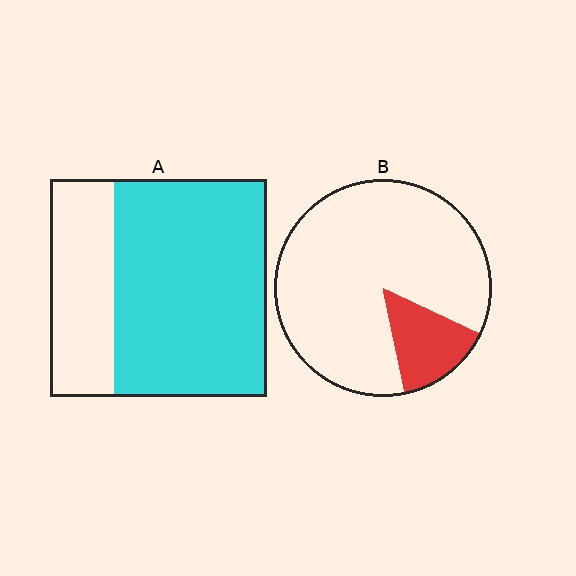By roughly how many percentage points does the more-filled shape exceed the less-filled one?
By roughly 55 percentage points (A over B).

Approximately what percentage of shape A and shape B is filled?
A is approximately 70% and B is approximately 15%.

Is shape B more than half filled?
No.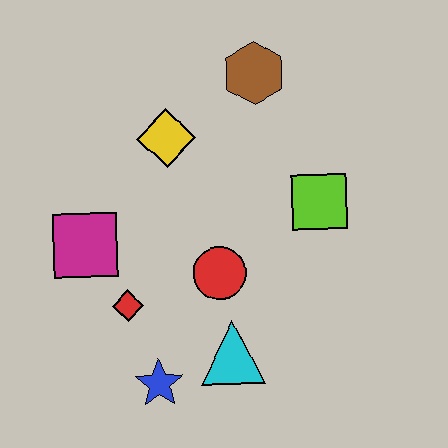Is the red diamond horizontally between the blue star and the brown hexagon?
No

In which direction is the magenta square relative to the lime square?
The magenta square is to the left of the lime square.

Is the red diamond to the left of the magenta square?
No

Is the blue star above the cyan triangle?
No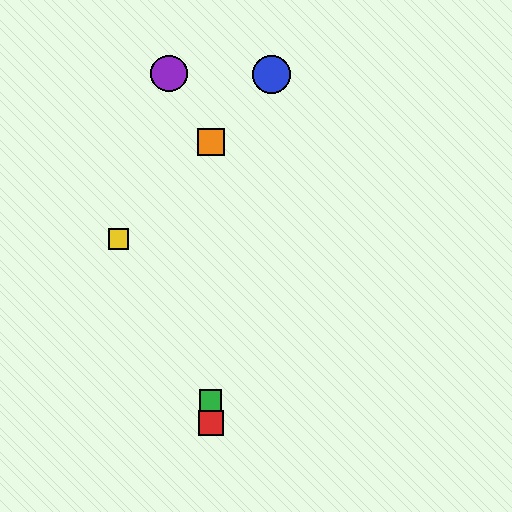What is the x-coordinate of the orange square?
The orange square is at x≈211.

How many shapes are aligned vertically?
3 shapes (the red square, the green square, the orange square) are aligned vertically.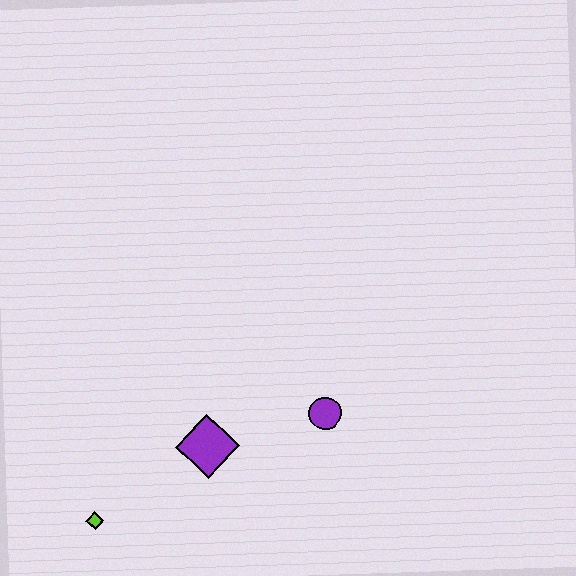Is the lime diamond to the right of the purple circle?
No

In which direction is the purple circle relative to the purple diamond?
The purple circle is to the right of the purple diamond.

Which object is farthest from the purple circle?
The lime diamond is farthest from the purple circle.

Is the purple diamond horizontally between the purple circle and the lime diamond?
Yes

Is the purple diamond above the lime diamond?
Yes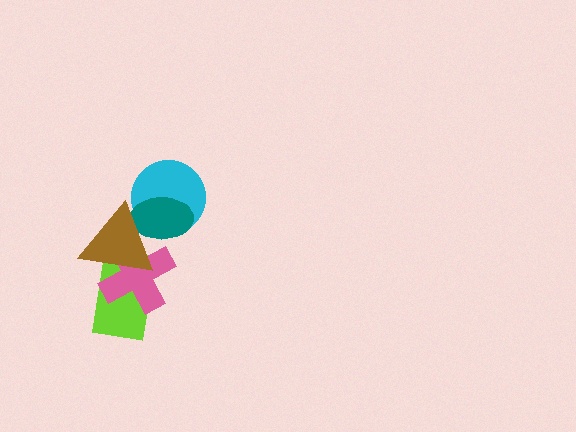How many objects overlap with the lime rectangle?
2 objects overlap with the lime rectangle.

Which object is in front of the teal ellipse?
The brown triangle is in front of the teal ellipse.